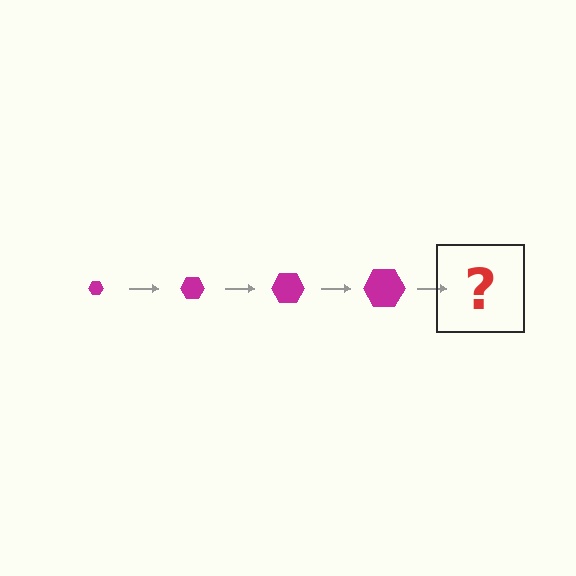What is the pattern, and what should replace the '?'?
The pattern is that the hexagon gets progressively larger each step. The '?' should be a magenta hexagon, larger than the previous one.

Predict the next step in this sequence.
The next step is a magenta hexagon, larger than the previous one.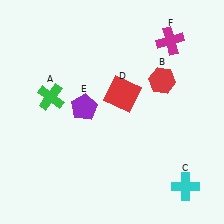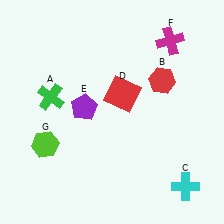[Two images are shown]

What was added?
A lime hexagon (G) was added in Image 2.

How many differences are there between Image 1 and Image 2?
There is 1 difference between the two images.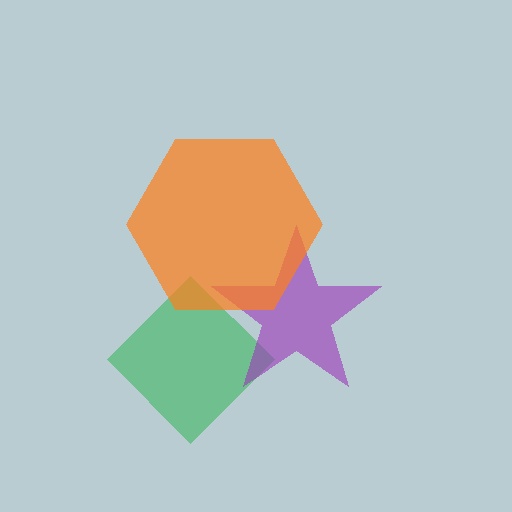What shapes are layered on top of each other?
The layered shapes are: a green diamond, a purple star, an orange hexagon.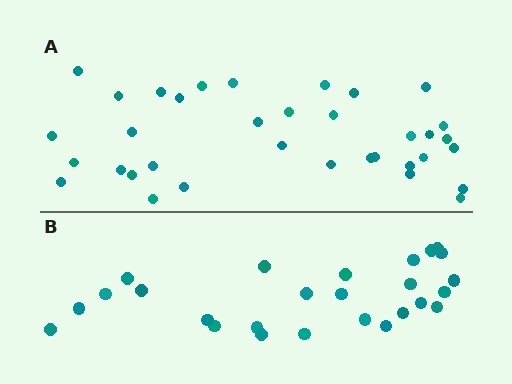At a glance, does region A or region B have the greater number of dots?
Region A (the top region) has more dots.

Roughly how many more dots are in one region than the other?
Region A has roughly 8 or so more dots than region B.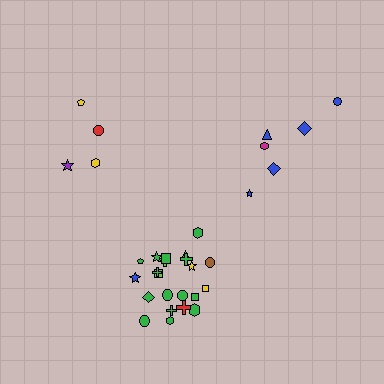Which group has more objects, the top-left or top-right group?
The top-right group.